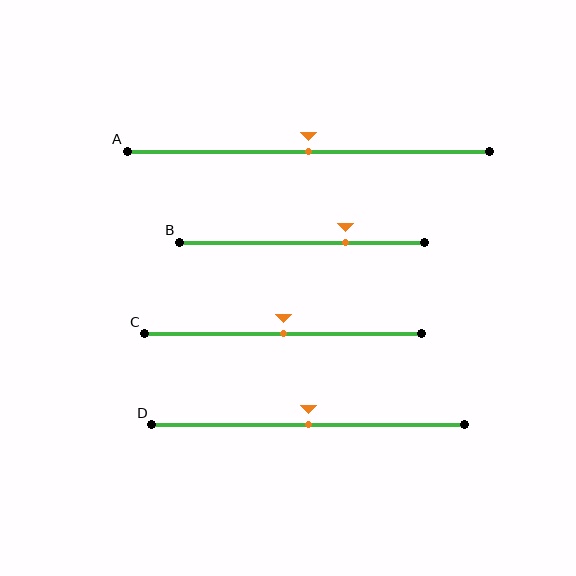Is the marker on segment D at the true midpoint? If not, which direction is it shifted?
Yes, the marker on segment D is at the true midpoint.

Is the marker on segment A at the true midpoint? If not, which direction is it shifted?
Yes, the marker on segment A is at the true midpoint.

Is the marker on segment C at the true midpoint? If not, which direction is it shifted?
Yes, the marker on segment C is at the true midpoint.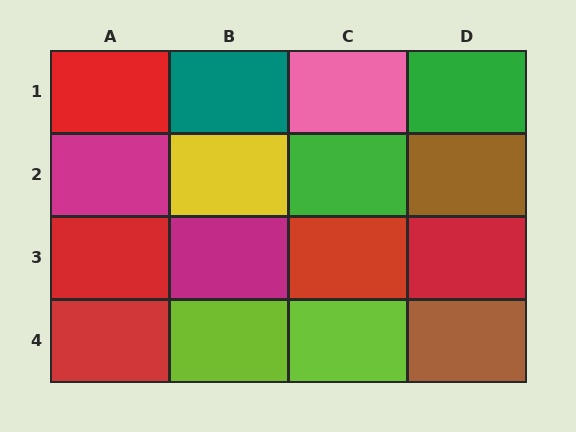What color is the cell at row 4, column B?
Lime.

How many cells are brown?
2 cells are brown.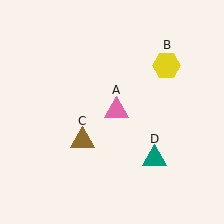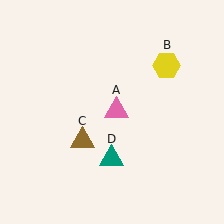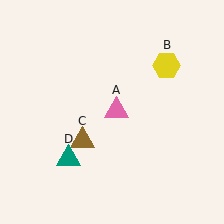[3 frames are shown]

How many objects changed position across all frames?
1 object changed position: teal triangle (object D).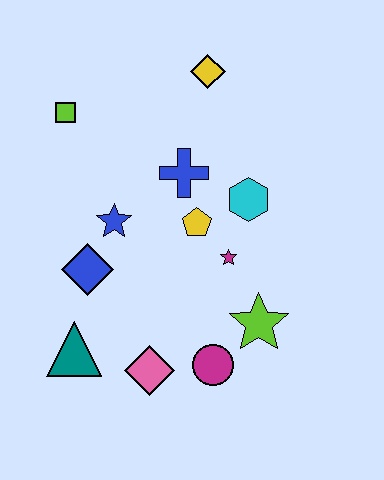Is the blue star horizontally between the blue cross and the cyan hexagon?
No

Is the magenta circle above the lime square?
No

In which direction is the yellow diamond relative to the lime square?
The yellow diamond is to the right of the lime square.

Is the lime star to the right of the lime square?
Yes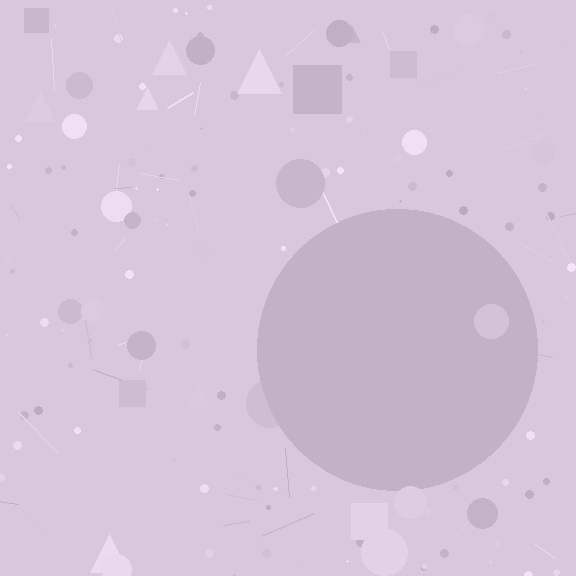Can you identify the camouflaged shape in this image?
The camouflaged shape is a circle.